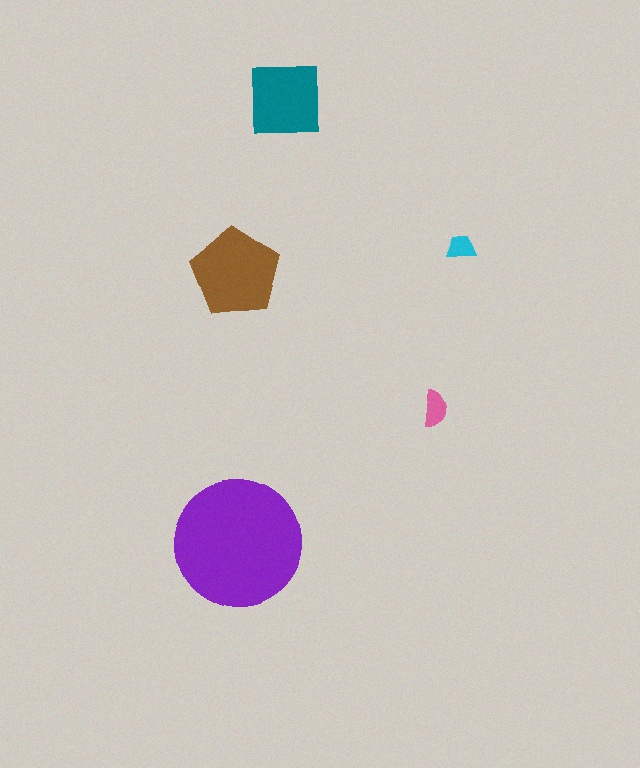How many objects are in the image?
There are 5 objects in the image.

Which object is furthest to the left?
The purple circle is leftmost.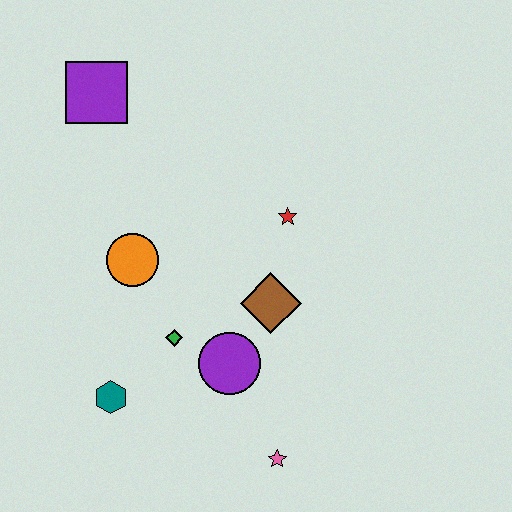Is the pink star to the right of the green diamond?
Yes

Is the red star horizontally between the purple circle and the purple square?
No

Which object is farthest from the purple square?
The pink star is farthest from the purple square.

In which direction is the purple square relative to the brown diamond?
The purple square is above the brown diamond.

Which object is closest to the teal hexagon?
The green diamond is closest to the teal hexagon.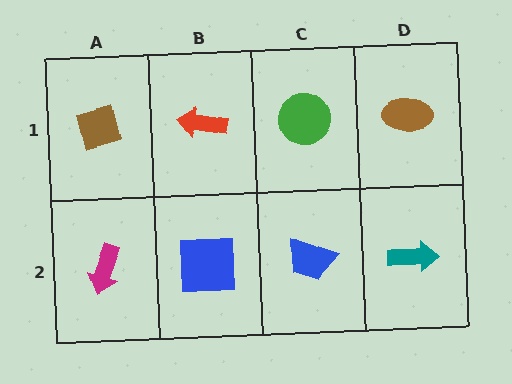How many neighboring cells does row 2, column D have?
2.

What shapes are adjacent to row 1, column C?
A blue trapezoid (row 2, column C), a red arrow (row 1, column B), a brown ellipse (row 1, column D).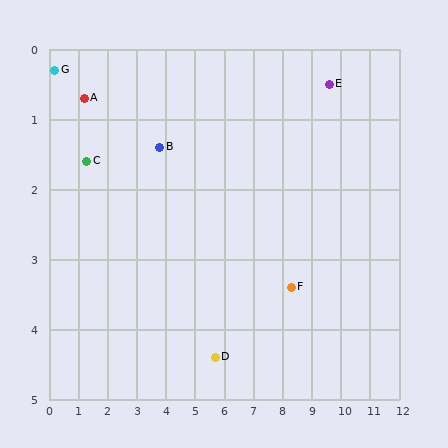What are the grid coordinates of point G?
Point G is at approximately (0.2, 0.3).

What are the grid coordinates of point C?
Point C is at approximately (1.3, 1.6).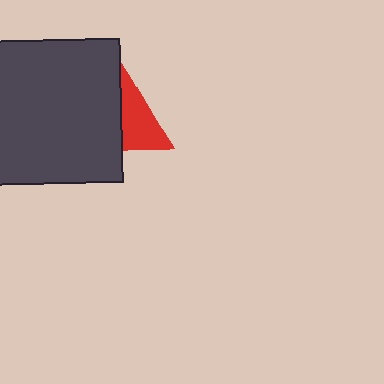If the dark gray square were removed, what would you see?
You would see the complete red triangle.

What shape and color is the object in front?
The object in front is a dark gray square.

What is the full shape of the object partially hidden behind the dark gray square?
The partially hidden object is a red triangle.